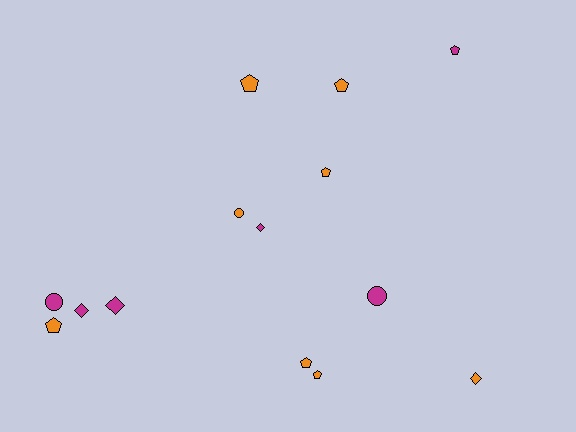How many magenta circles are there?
There are 2 magenta circles.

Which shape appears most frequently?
Pentagon, with 7 objects.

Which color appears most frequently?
Orange, with 8 objects.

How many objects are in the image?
There are 14 objects.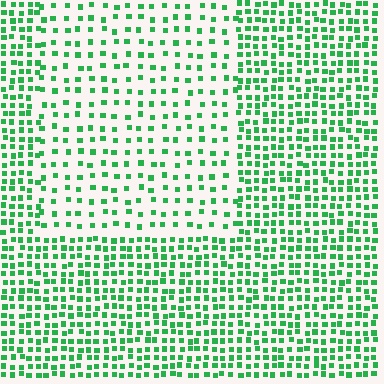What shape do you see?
I see a rectangle.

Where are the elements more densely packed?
The elements are more densely packed outside the rectangle boundary.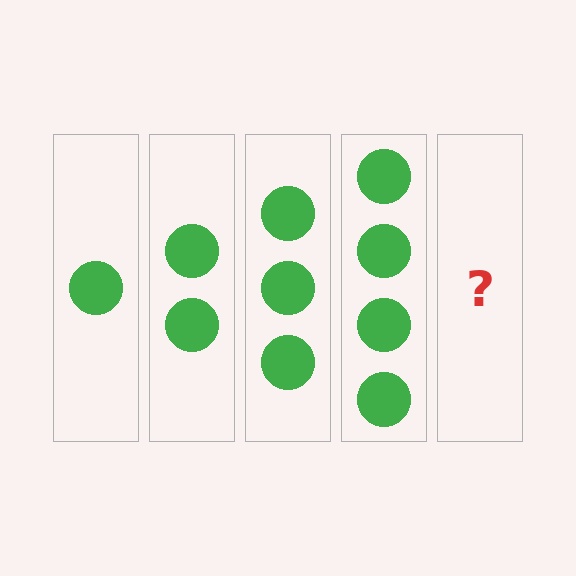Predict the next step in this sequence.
The next step is 5 circles.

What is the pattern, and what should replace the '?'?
The pattern is that each step adds one more circle. The '?' should be 5 circles.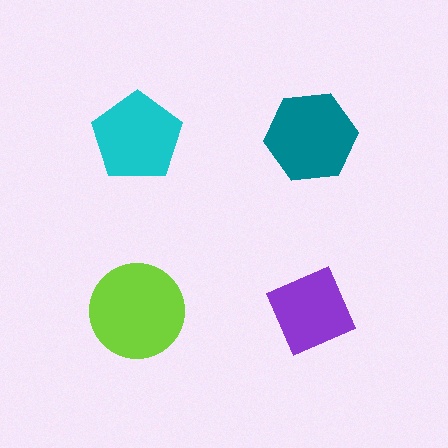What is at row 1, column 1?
A cyan pentagon.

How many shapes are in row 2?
2 shapes.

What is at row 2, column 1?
A lime circle.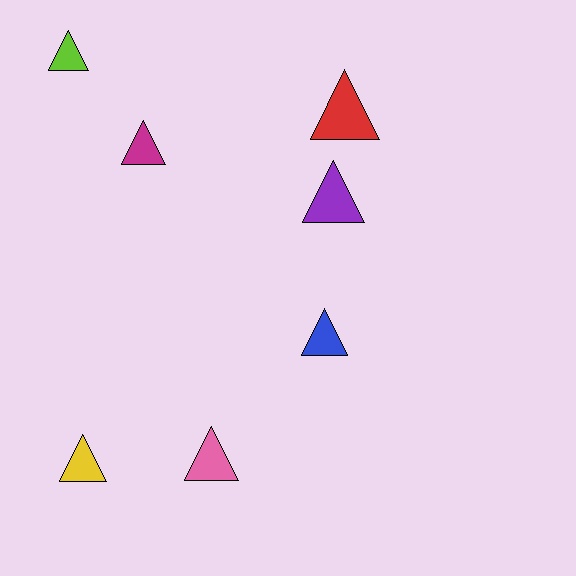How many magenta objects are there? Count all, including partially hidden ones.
There is 1 magenta object.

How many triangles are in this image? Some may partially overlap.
There are 7 triangles.